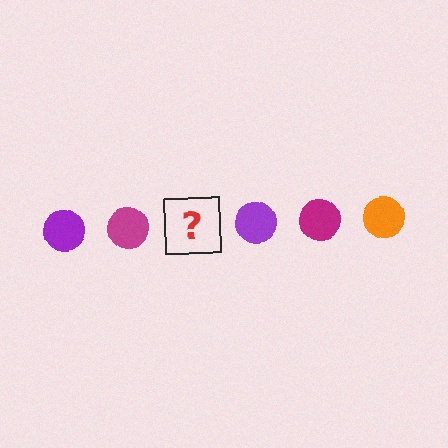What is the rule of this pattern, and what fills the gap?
The rule is that the pattern cycles through purple, magenta, orange circles. The gap should be filled with an orange circle.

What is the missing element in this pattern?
The missing element is an orange circle.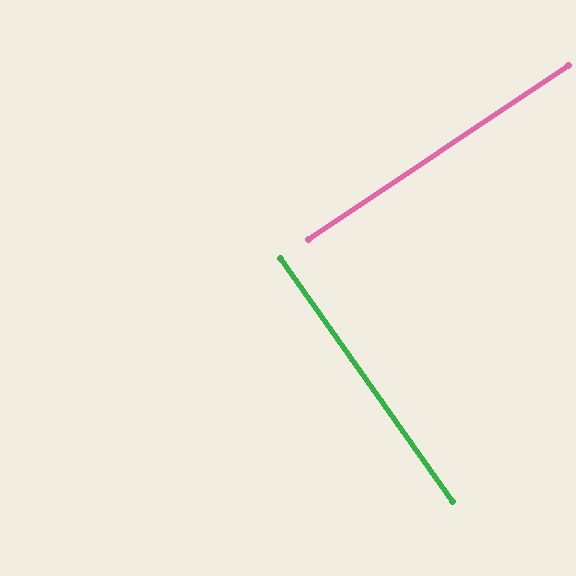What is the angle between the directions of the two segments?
Approximately 89 degrees.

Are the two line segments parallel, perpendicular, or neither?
Perpendicular — they meet at approximately 89°.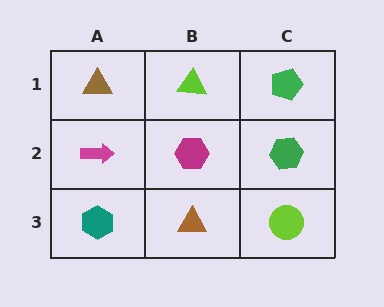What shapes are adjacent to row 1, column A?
A magenta arrow (row 2, column A), a lime triangle (row 1, column B).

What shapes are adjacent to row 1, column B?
A magenta hexagon (row 2, column B), a brown triangle (row 1, column A), a green pentagon (row 1, column C).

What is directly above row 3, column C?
A green hexagon.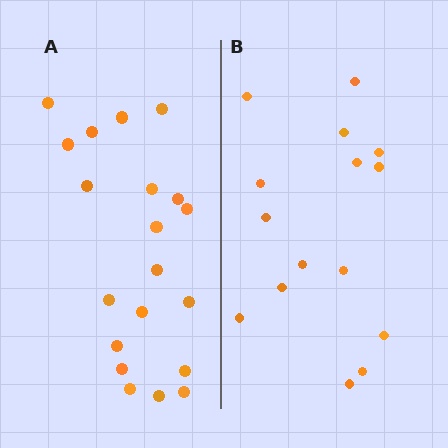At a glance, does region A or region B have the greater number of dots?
Region A (the left region) has more dots.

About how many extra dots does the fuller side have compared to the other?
Region A has about 5 more dots than region B.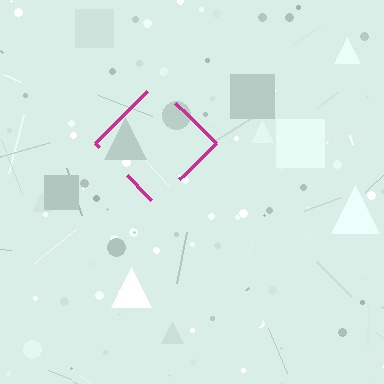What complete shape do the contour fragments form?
The contour fragments form a diamond.